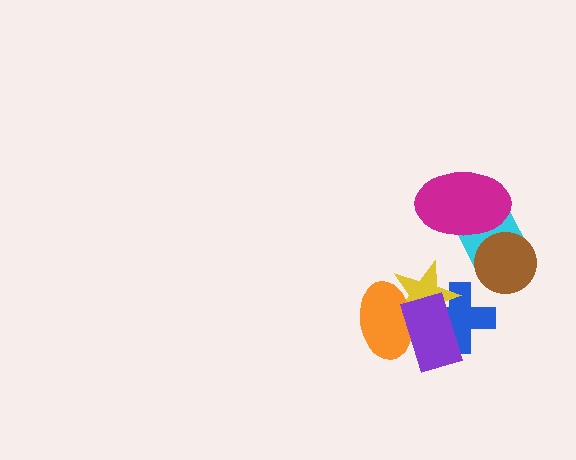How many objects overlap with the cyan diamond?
2 objects overlap with the cyan diamond.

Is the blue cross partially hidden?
Yes, it is partially covered by another shape.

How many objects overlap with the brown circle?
1 object overlaps with the brown circle.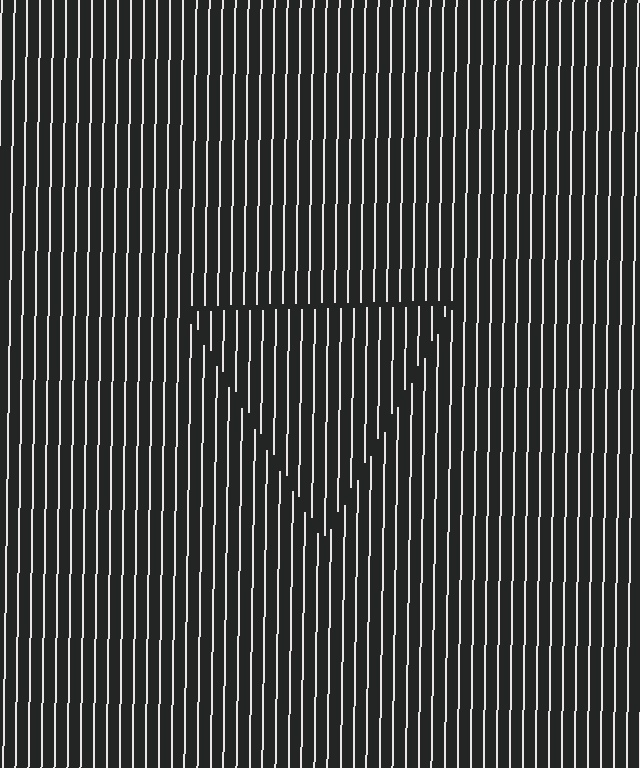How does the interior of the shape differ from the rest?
The interior of the shape contains the same grating, shifted by half a period — the contour is defined by the phase discontinuity where line-ends from the inner and outer gratings abut.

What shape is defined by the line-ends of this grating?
An illusory triangle. The interior of the shape contains the same grating, shifted by half a period — the contour is defined by the phase discontinuity where line-ends from the inner and outer gratings abut.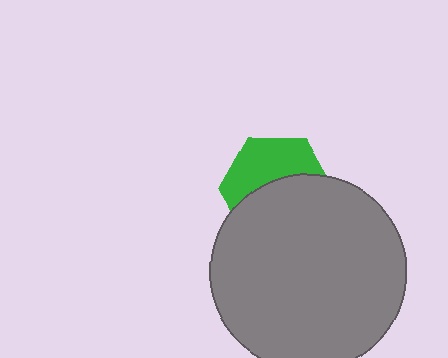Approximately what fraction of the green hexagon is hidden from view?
Roughly 56% of the green hexagon is hidden behind the gray circle.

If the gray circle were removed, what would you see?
You would see the complete green hexagon.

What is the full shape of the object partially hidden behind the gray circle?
The partially hidden object is a green hexagon.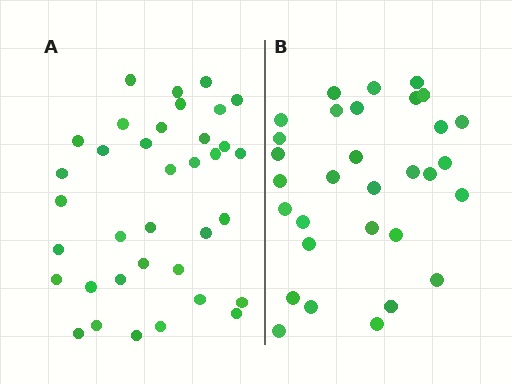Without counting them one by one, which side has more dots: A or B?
Region A (the left region) has more dots.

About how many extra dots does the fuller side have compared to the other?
Region A has about 5 more dots than region B.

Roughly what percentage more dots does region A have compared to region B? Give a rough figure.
About 15% more.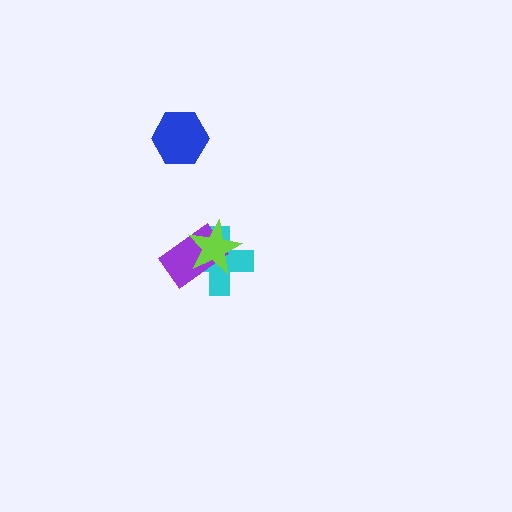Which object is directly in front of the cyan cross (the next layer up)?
The purple rectangle is directly in front of the cyan cross.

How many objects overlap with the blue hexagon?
0 objects overlap with the blue hexagon.